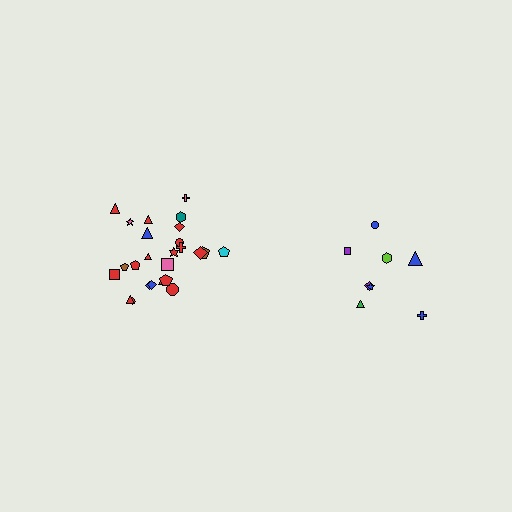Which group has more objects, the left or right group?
The left group.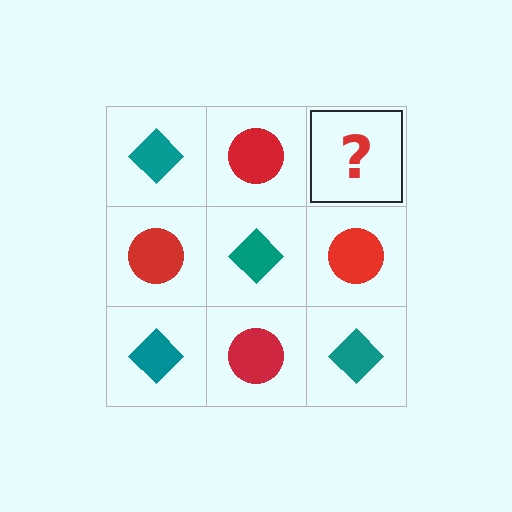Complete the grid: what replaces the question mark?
The question mark should be replaced with a teal diamond.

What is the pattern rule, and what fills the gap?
The rule is that it alternates teal diamond and red circle in a checkerboard pattern. The gap should be filled with a teal diamond.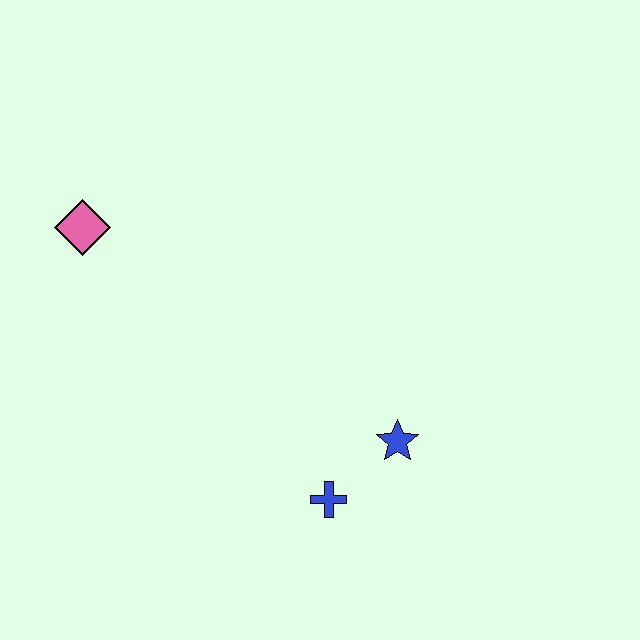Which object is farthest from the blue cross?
The pink diamond is farthest from the blue cross.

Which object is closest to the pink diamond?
The blue cross is closest to the pink diamond.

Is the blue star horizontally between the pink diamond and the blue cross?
No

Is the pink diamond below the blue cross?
No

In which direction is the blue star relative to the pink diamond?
The blue star is to the right of the pink diamond.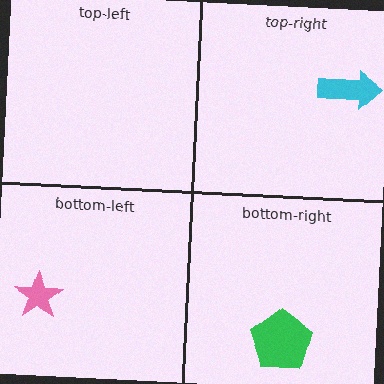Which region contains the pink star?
The bottom-left region.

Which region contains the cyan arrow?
The top-right region.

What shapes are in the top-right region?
The cyan arrow.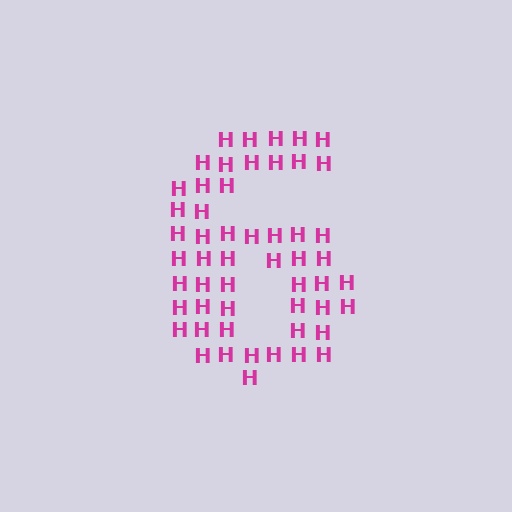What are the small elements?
The small elements are letter H's.